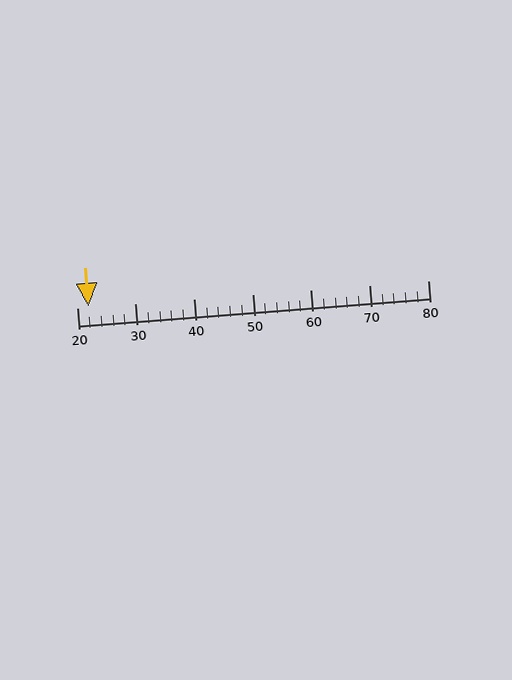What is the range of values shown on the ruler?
The ruler shows values from 20 to 80.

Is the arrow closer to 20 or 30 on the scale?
The arrow is closer to 20.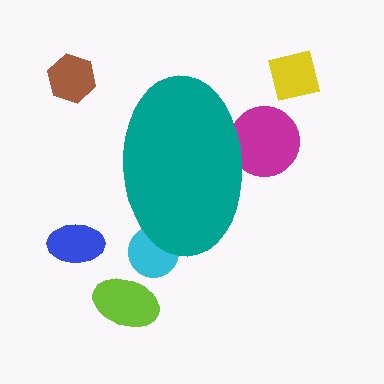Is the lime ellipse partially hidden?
No, the lime ellipse is fully visible.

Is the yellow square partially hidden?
No, the yellow square is fully visible.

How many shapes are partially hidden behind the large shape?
2 shapes are partially hidden.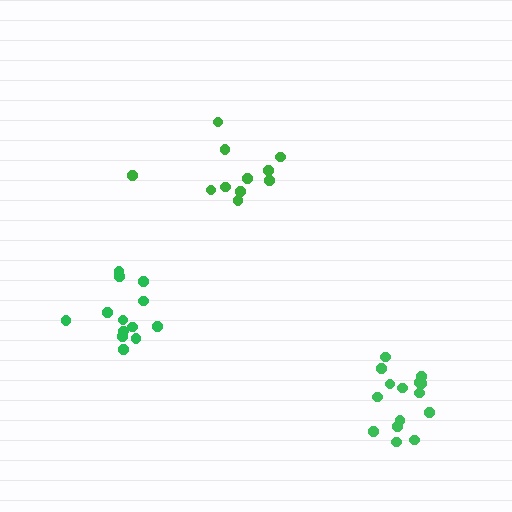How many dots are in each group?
Group 1: 15 dots, Group 2: 11 dots, Group 3: 13 dots (39 total).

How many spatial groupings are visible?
There are 3 spatial groupings.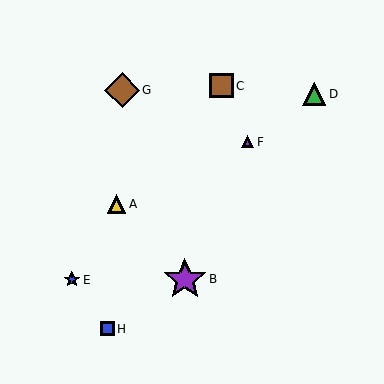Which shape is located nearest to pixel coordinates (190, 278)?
The purple star (labeled B) at (185, 279) is nearest to that location.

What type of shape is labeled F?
Shape F is a purple triangle.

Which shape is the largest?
The purple star (labeled B) is the largest.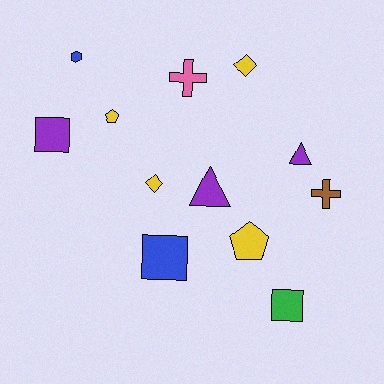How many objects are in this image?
There are 12 objects.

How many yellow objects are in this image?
There are 4 yellow objects.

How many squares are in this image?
There are 3 squares.